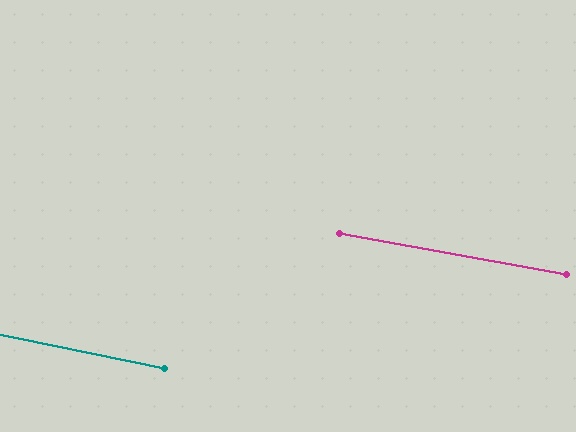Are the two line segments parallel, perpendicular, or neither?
Parallel — their directions differ by only 1.2°.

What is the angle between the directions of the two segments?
Approximately 1 degree.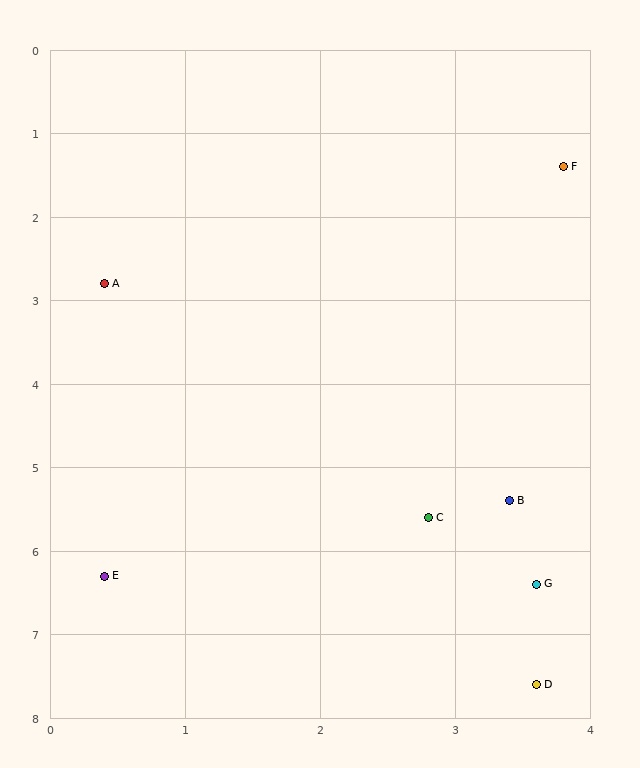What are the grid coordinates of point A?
Point A is at approximately (0.4, 2.8).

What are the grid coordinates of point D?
Point D is at approximately (3.6, 7.6).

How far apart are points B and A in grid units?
Points B and A are about 4.0 grid units apart.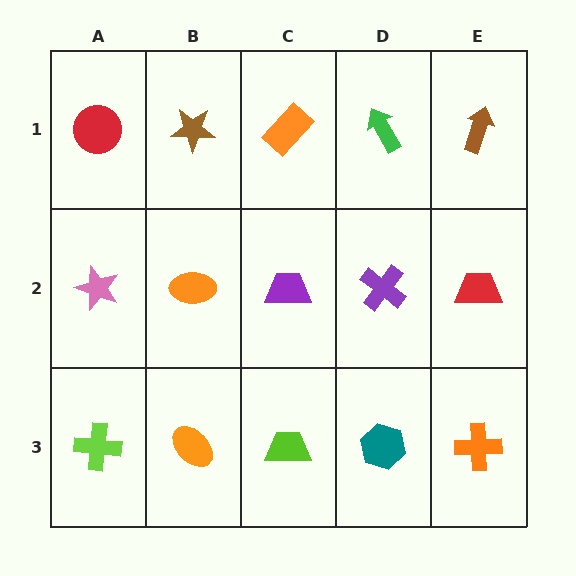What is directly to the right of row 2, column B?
A purple trapezoid.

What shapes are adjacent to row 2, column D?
A green arrow (row 1, column D), a teal hexagon (row 3, column D), a purple trapezoid (row 2, column C), a red trapezoid (row 2, column E).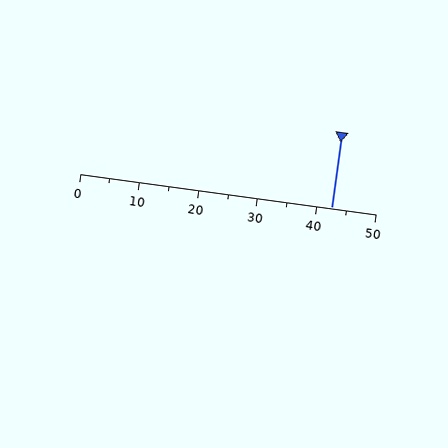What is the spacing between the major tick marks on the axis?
The major ticks are spaced 10 apart.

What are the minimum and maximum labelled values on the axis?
The axis runs from 0 to 50.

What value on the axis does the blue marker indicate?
The marker indicates approximately 42.5.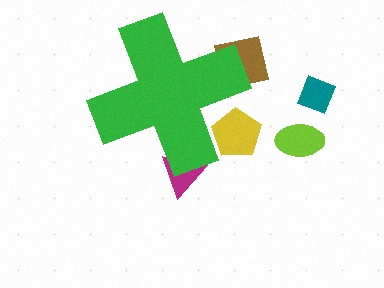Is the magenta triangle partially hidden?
Yes, the magenta triangle is partially hidden behind the green cross.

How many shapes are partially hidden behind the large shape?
3 shapes are partially hidden.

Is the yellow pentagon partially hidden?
Yes, the yellow pentagon is partially hidden behind the green cross.